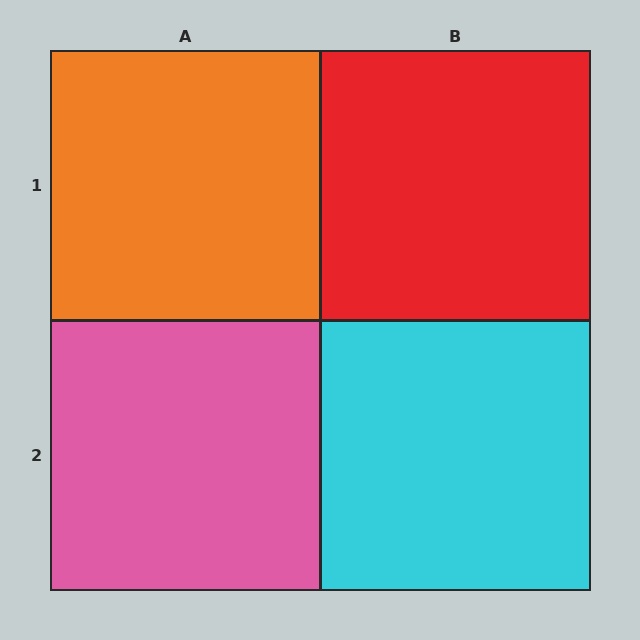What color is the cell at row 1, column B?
Red.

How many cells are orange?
1 cell is orange.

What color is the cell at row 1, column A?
Orange.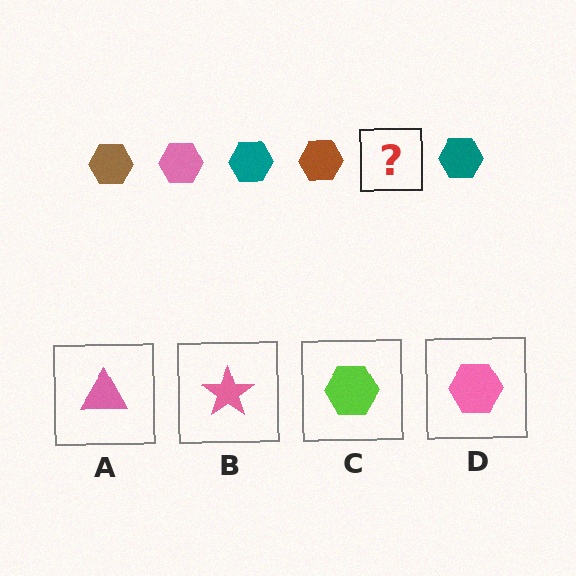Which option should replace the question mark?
Option D.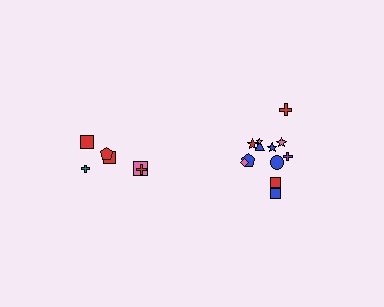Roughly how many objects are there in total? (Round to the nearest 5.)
Roughly 20 objects in total.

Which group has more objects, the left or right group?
The right group.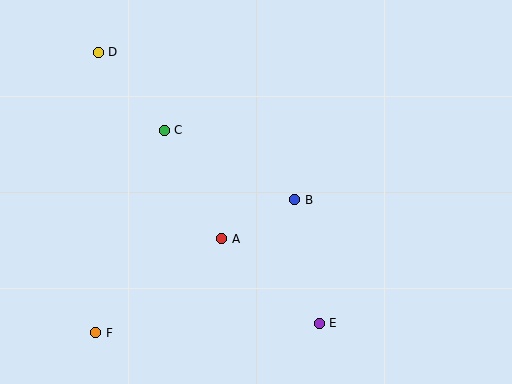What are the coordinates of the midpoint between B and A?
The midpoint between B and A is at (258, 219).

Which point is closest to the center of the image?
Point B at (295, 200) is closest to the center.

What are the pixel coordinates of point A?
Point A is at (222, 239).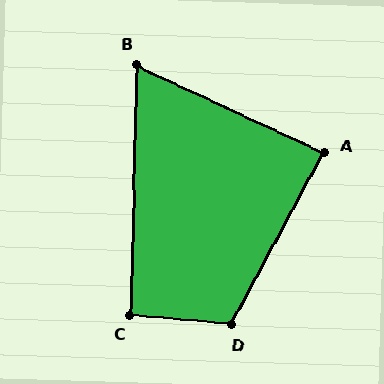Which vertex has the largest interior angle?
D, at approximately 113 degrees.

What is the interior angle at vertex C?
Approximately 94 degrees (approximately right).